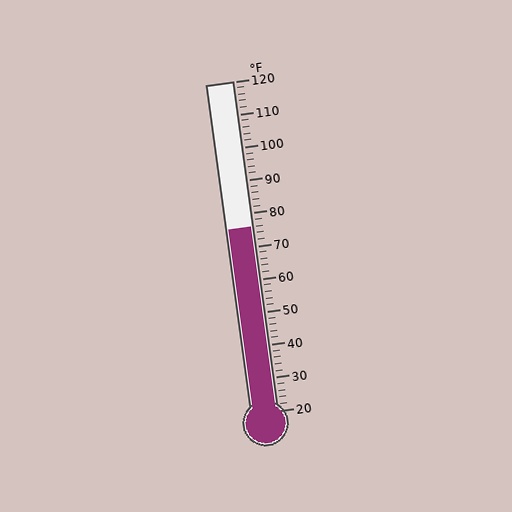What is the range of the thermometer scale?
The thermometer scale ranges from 20°F to 120°F.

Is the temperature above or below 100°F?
The temperature is below 100°F.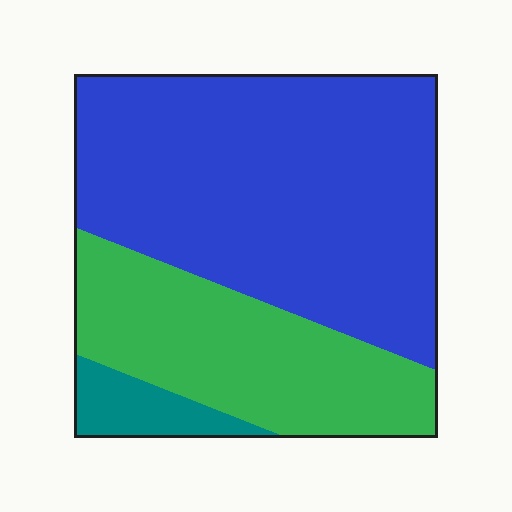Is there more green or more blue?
Blue.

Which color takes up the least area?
Teal, at roughly 5%.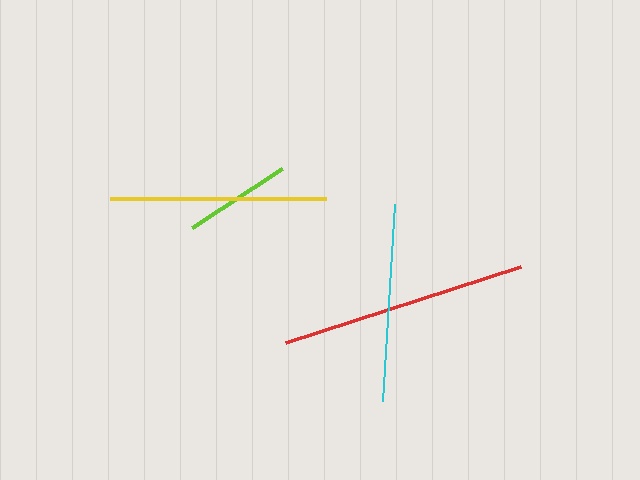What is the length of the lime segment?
The lime segment is approximately 108 pixels long.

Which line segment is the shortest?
The lime line is the shortest at approximately 108 pixels.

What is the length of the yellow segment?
The yellow segment is approximately 216 pixels long.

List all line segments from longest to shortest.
From longest to shortest: red, yellow, cyan, lime.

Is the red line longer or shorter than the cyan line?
The red line is longer than the cyan line.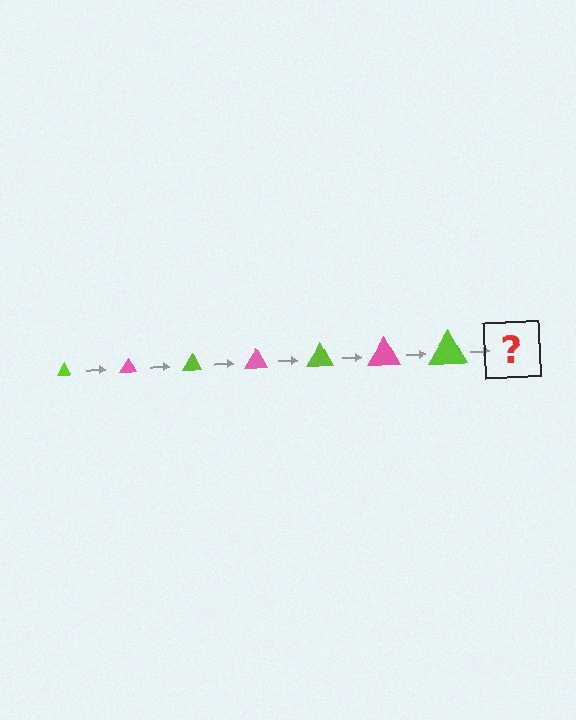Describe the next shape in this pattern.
It should be a pink triangle, larger than the previous one.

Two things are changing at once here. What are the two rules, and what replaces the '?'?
The two rules are that the triangle grows larger each step and the color cycles through lime and pink. The '?' should be a pink triangle, larger than the previous one.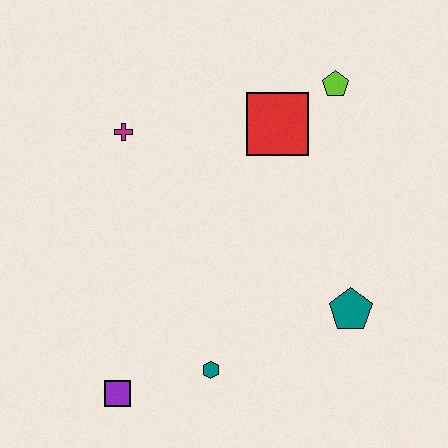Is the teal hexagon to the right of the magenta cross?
Yes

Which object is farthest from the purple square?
The lime pentagon is farthest from the purple square.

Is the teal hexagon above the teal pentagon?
No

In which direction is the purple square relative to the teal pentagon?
The purple square is to the left of the teal pentagon.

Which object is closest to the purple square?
The teal hexagon is closest to the purple square.